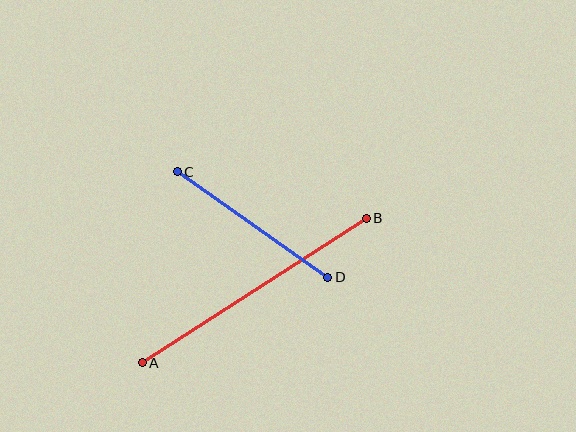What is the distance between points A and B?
The distance is approximately 267 pixels.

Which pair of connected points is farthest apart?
Points A and B are farthest apart.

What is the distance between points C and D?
The distance is approximately 184 pixels.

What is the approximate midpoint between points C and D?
The midpoint is at approximately (253, 224) pixels.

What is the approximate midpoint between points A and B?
The midpoint is at approximately (254, 290) pixels.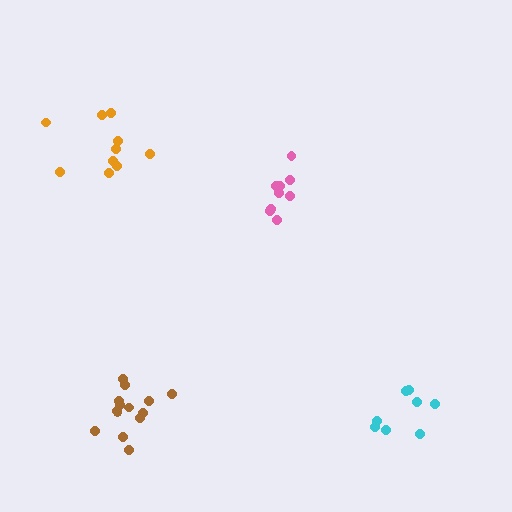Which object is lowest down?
The brown cluster is bottommost.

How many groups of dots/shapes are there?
There are 4 groups.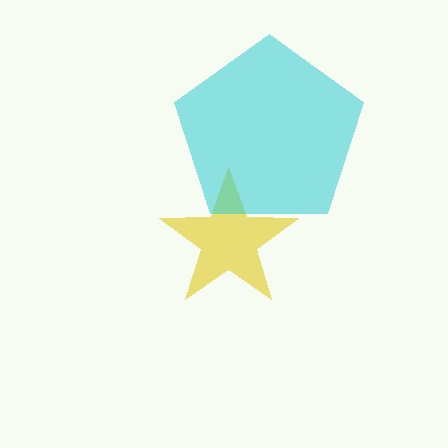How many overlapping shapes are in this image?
There are 2 overlapping shapes in the image.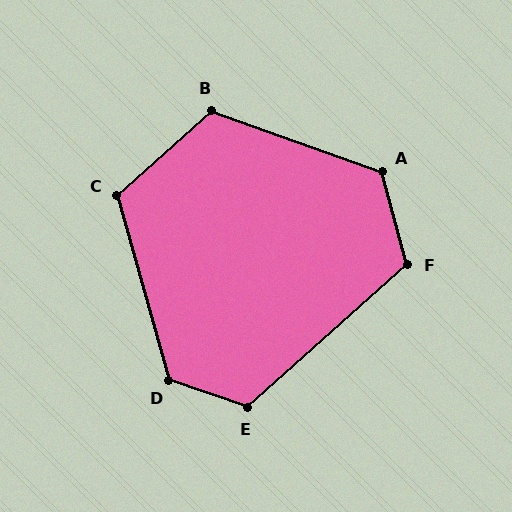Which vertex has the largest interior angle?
A, at approximately 125 degrees.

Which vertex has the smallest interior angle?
C, at approximately 116 degrees.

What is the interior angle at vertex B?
Approximately 119 degrees (obtuse).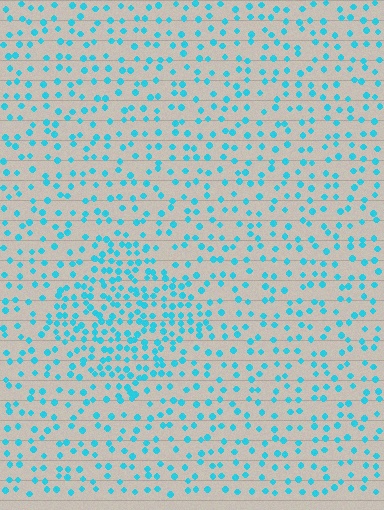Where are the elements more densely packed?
The elements are more densely packed inside the diamond boundary.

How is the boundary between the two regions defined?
The boundary is defined by a change in element density (approximately 2.1x ratio). All elements are the same color, size, and shape.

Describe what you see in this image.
The image contains small cyan elements arranged at two different densities. A diamond-shaped region is visible where the elements are more densely packed than the surrounding area.